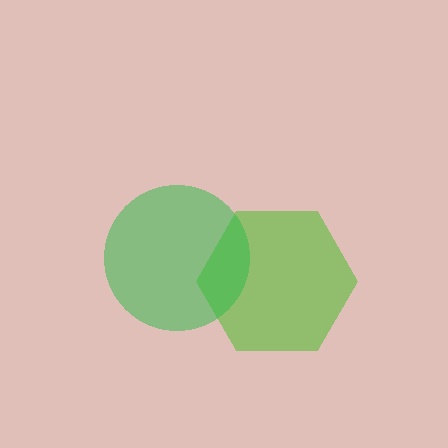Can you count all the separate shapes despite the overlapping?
Yes, there are 2 separate shapes.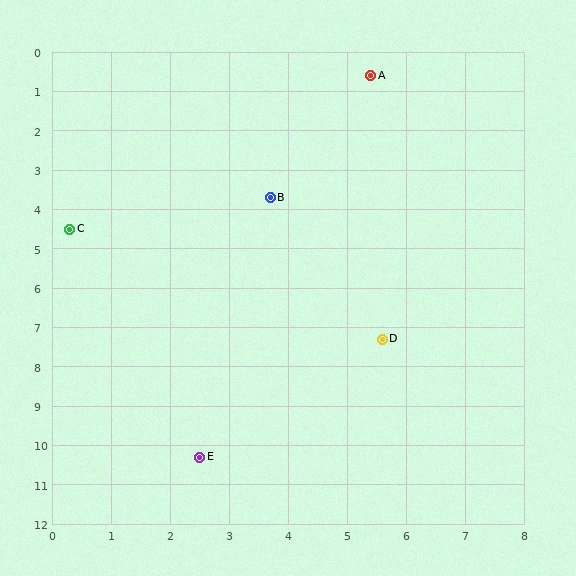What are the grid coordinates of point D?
Point D is at approximately (5.6, 7.3).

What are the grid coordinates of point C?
Point C is at approximately (0.3, 4.5).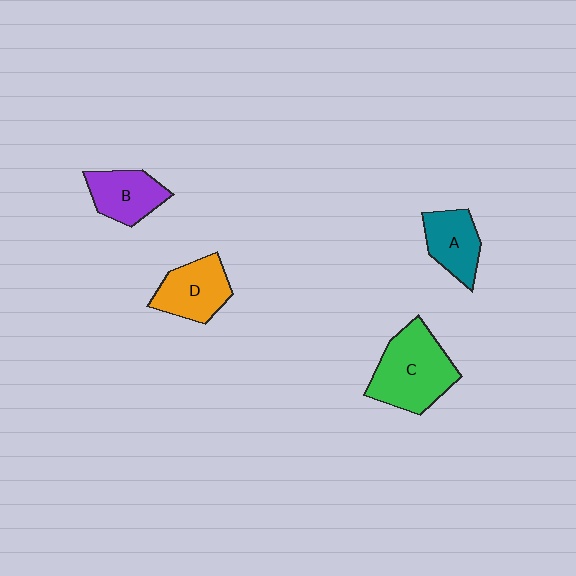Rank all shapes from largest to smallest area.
From largest to smallest: C (green), D (orange), B (purple), A (teal).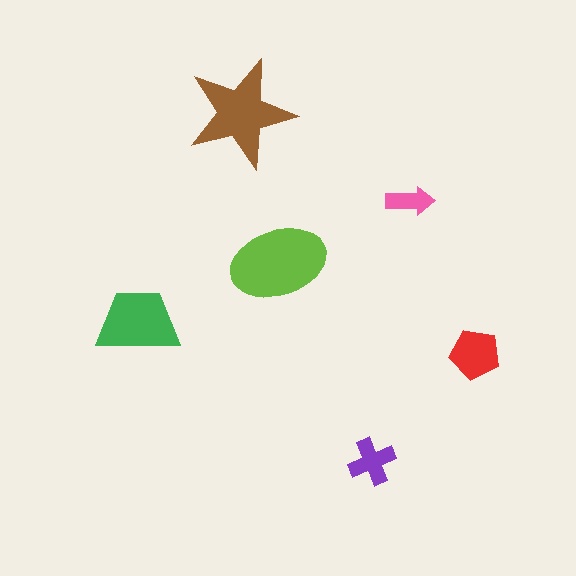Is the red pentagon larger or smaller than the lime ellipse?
Smaller.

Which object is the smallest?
The pink arrow.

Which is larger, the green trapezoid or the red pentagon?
The green trapezoid.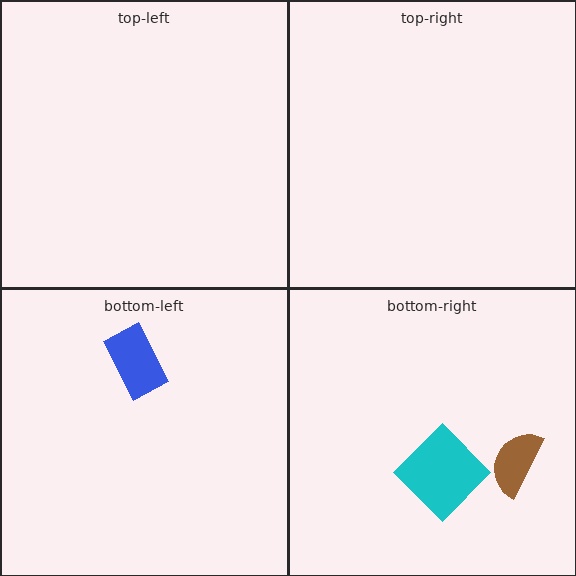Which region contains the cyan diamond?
The bottom-right region.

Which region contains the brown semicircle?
The bottom-right region.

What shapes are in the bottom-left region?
The blue rectangle.